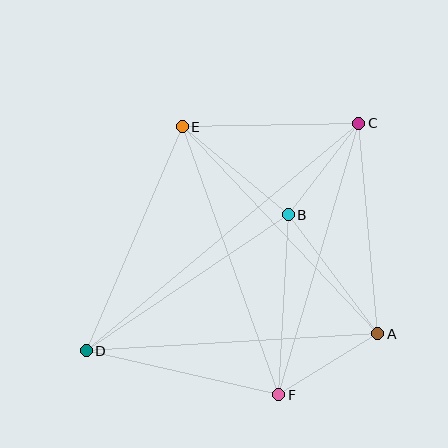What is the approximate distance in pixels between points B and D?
The distance between B and D is approximately 244 pixels.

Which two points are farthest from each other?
Points C and D are farthest from each other.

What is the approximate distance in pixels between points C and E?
The distance between C and E is approximately 177 pixels.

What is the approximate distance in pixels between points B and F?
The distance between B and F is approximately 180 pixels.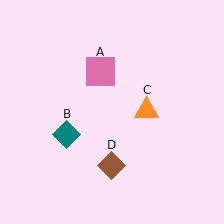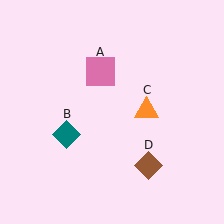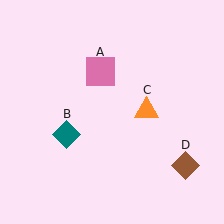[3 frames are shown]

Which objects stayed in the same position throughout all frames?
Pink square (object A) and teal diamond (object B) and orange triangle (object C) remained stationary.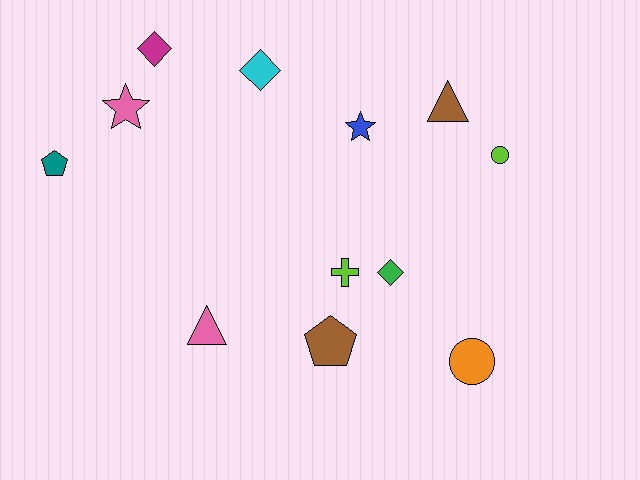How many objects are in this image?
There are 12 objects.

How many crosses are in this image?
There is 1 cross.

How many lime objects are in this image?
There are 2 lime objects.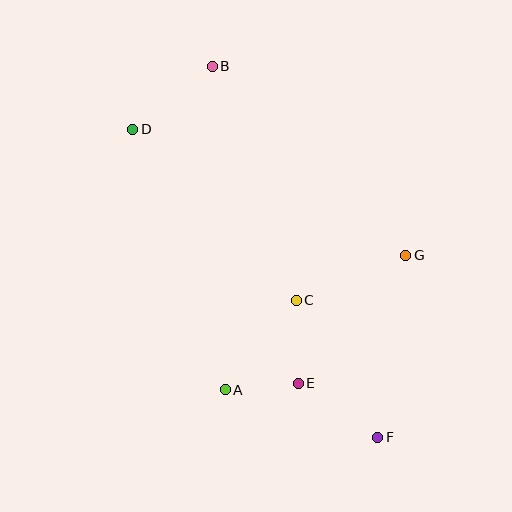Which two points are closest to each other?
Points A and E are closest to each other.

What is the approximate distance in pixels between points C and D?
The distance between C and D is approximately 237 pixels.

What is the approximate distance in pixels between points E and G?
The distance between E and G is approximately 167 pixels.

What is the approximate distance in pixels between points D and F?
The distance between D and F is approximately 394 pixels.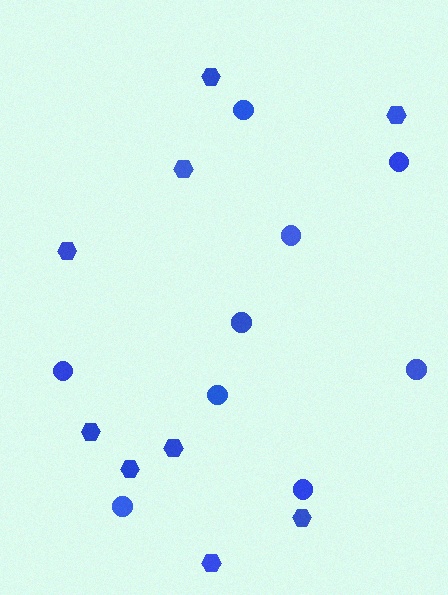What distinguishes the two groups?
There are 2 groups: one group of circles (9) and one group of hexagons (9).